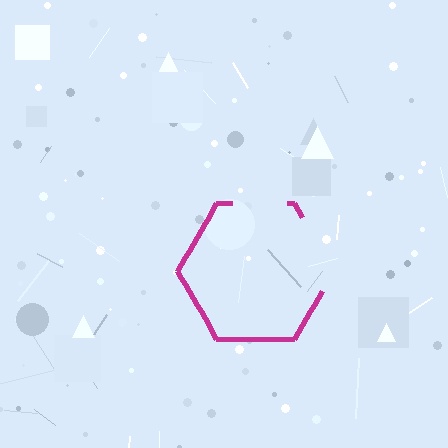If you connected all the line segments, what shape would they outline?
They would outline a hexagon.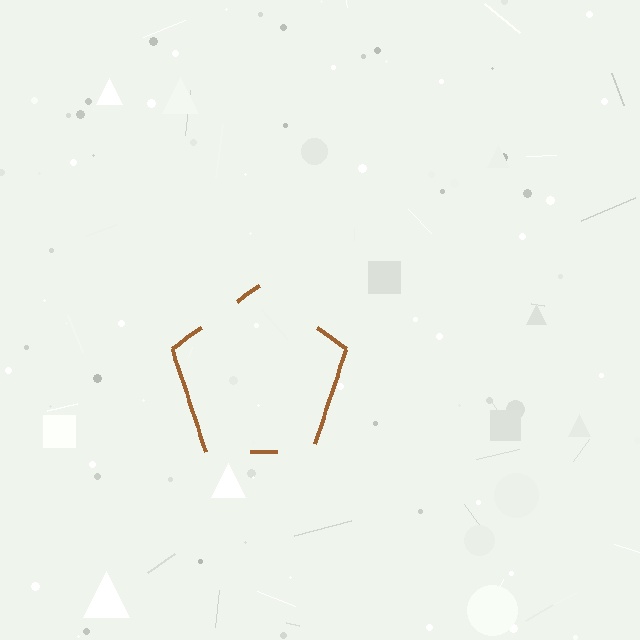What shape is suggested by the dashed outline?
The dashed outline suggests a pentagon.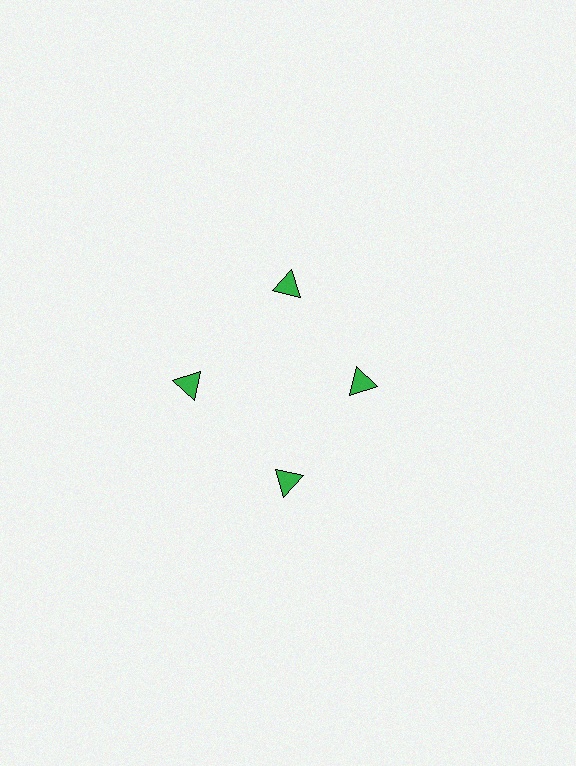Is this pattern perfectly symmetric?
No. The 4 green triangles are arranged in a ring, but one element near the 3 o'clock position is pulled inward toward the center, breaking the 4-fold rotational symmetry.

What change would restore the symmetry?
The symmetry would be restored by moving it outward, back onto the ring so that all 4 triangles sit at equal angles and equal distance from the center.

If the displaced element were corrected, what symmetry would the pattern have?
It would have 4-fold rotational symmetry — the pattern would map onto itself every 90 degrees.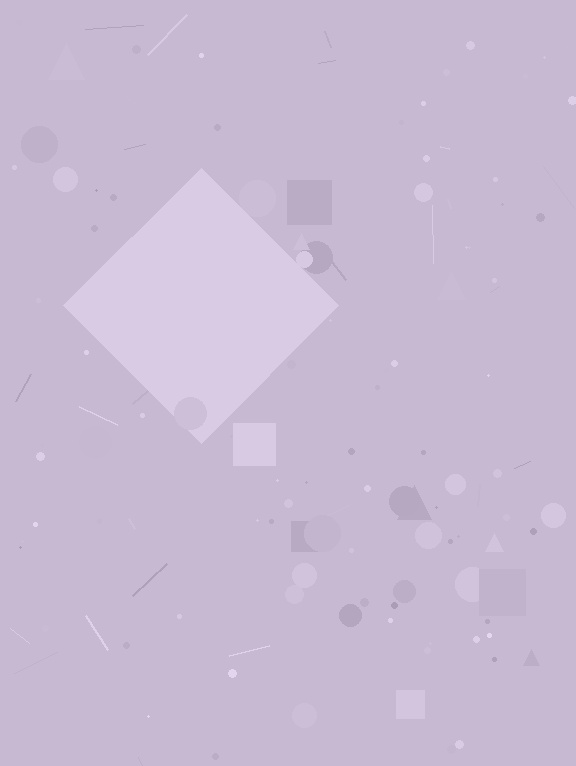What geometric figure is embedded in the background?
A diamond is embedded in the background.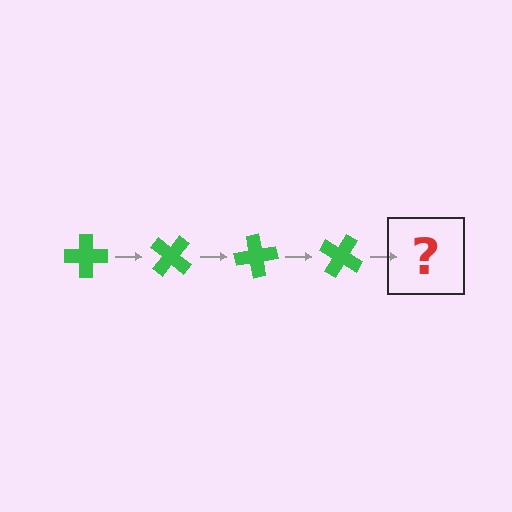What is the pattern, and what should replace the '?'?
The pattern is that the cross rotates 40 degrees each step. The '?' should be a green cross rotated 160 degrees.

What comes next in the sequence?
The next element should be a green cross rotated 160 degrees.